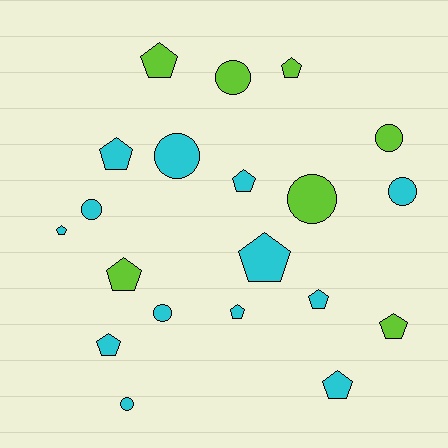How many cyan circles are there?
There are 5 cyan circles.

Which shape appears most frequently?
Pentagon, with 12 objects.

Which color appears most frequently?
Cyan, with 13 objects.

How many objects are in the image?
There are 20 objects.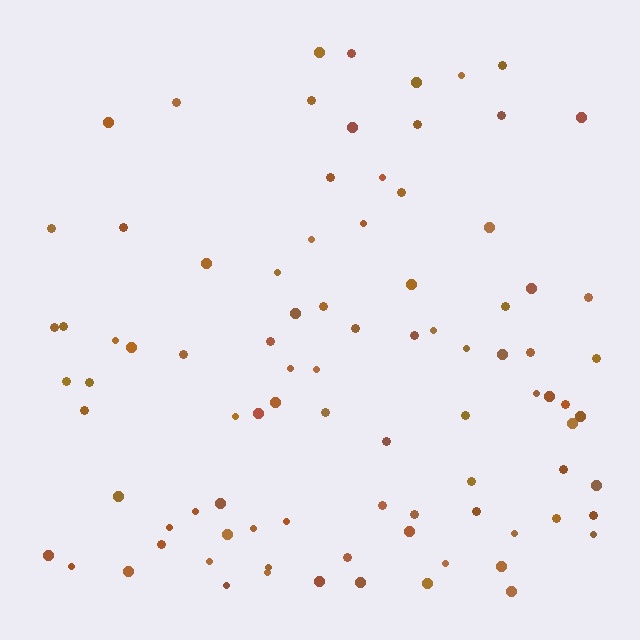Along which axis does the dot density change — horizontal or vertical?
Vertical.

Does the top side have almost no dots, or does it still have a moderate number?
Still a moderate number, just noticeably fewer than the bottom.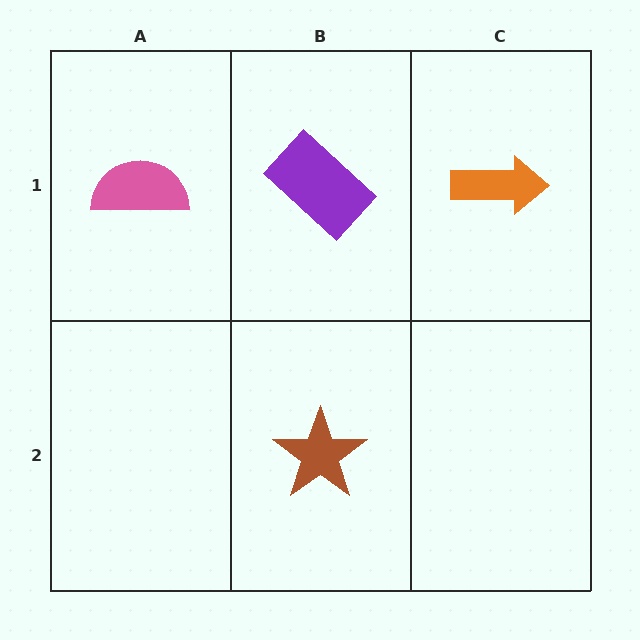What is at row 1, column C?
An orange arrow.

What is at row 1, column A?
A pink semicircle.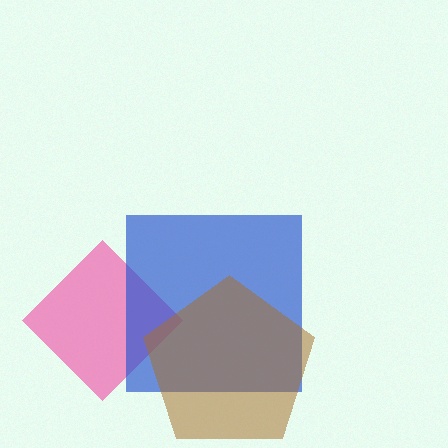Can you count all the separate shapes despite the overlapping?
Yes, there are 3 separate shapes.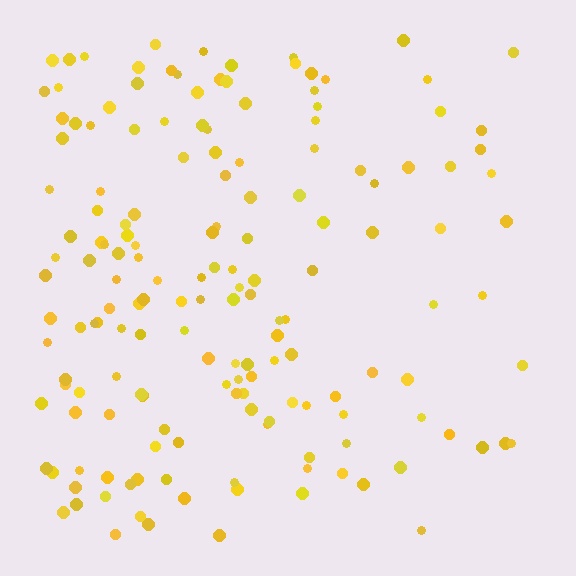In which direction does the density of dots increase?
From right to left, with the left side densest.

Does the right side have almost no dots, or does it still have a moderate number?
Still a moderate number, just noticeably fewer than the left.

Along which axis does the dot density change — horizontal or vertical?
Horizontal.